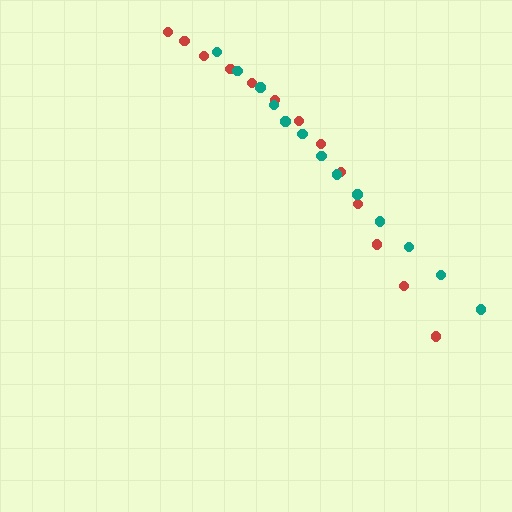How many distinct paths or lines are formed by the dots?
There are 2 distinct paths.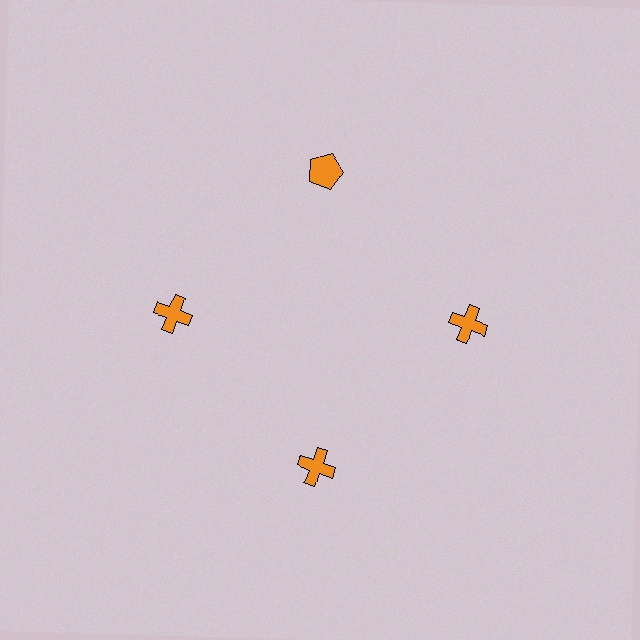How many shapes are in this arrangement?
There are 4 shapes arranged in a ring pattern.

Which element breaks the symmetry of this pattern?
The orange pentagon at roughly the 12 o'clock position breaks the symmetry. All other shapes are orange crosses.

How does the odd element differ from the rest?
It has a different shape: pentagon instead of cross.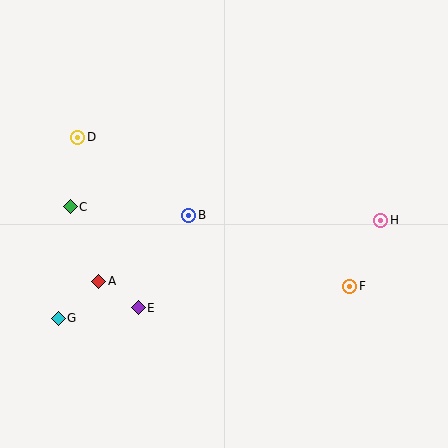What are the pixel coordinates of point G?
Point G is at (58, 318).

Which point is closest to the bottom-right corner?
Point F is closest to the bottom-right corner.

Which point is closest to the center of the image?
Point B at (189, 215) is closest to the center.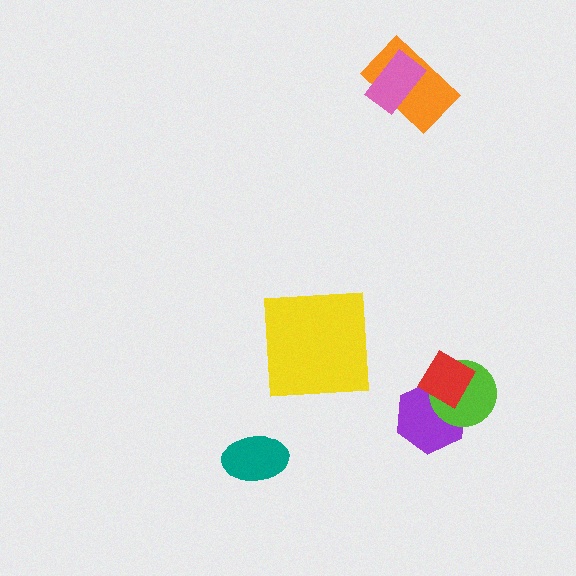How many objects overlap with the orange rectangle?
1 object overlaps with the orange rectangle.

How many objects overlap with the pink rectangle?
1 object overlaps with the pink rectangle.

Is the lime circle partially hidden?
Yes, it is partially covered by another shape.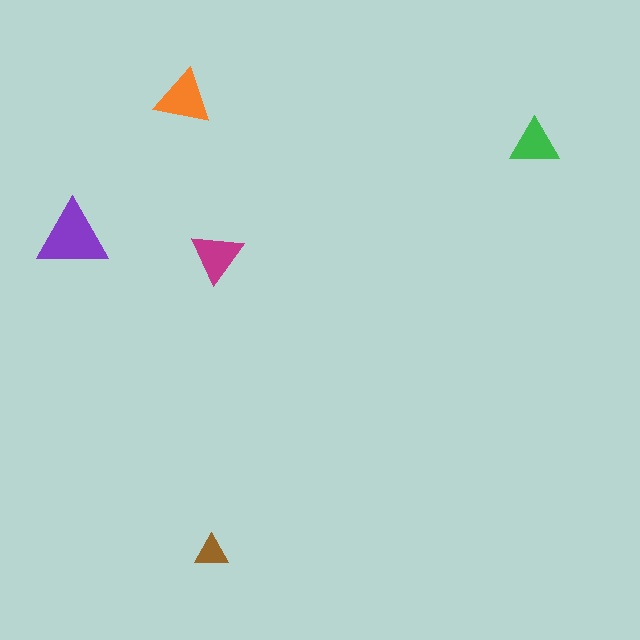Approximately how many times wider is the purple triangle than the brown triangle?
About 2 times wider.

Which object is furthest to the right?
The green triangle is rightmost.